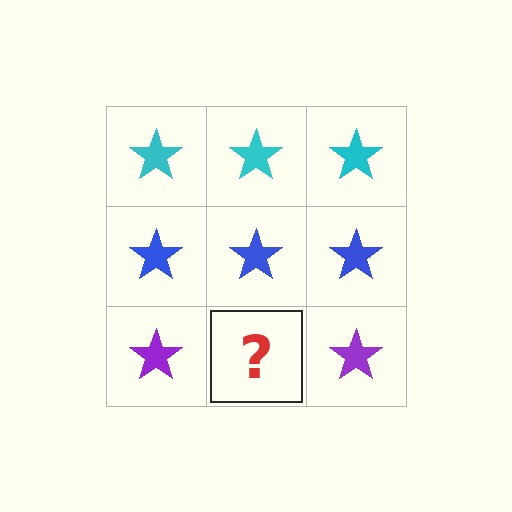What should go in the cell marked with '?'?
The missing cell should contain a purple star.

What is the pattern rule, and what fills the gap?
The rule is that each row has a consistent color. The gap should be filled with a purple star.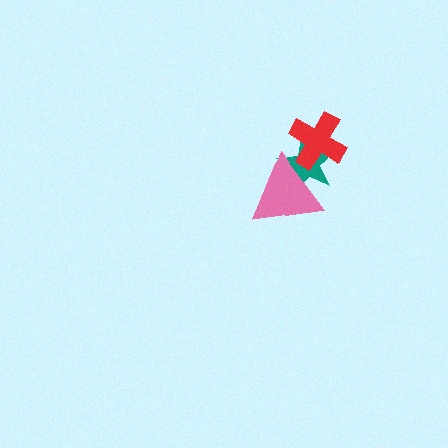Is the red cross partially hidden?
Yes, it is partially covered by another shape.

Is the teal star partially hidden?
Yes, it is partially covered by another shape.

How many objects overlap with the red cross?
2 objects overlap with the red cross.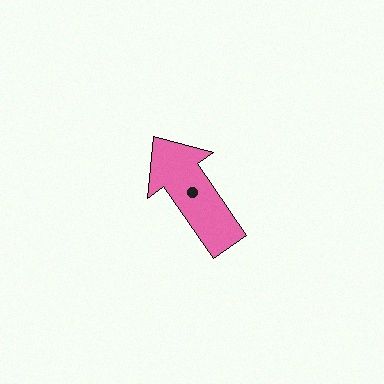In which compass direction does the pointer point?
Northwest.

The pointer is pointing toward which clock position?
Roughly 11 o'clock.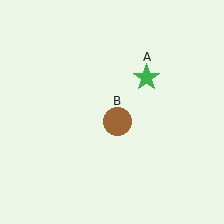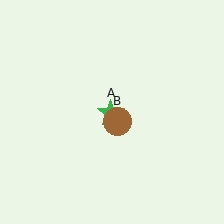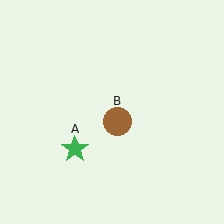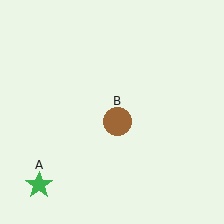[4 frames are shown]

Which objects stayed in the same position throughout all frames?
Brown circle (object B) remained stationary.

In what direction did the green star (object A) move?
The green star (object A) moved down and to the left.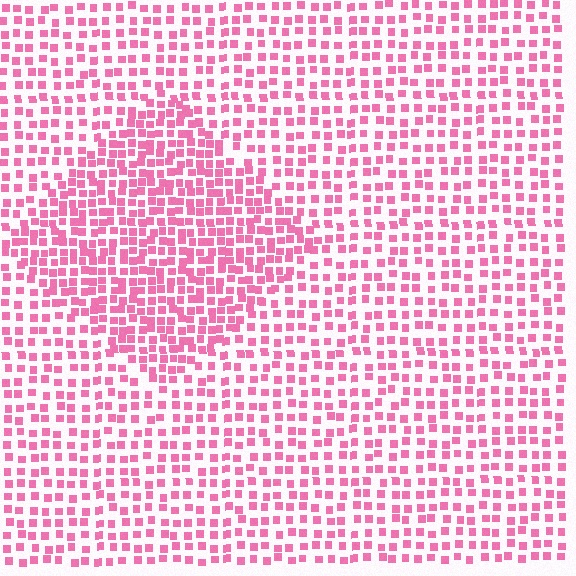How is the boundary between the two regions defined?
The boundary is defined by a change in element density (approximately 1.7x ratio). All elements are the same color, size, and shape.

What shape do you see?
I see a diamond.